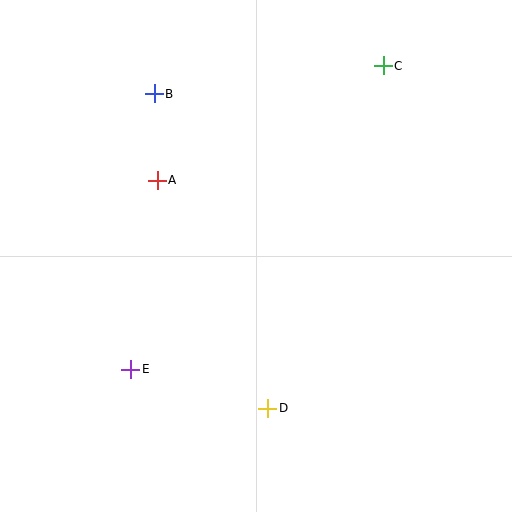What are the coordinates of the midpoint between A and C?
The midpoint between A and C is at (270, 123).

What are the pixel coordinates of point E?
Point E is at (131, 369).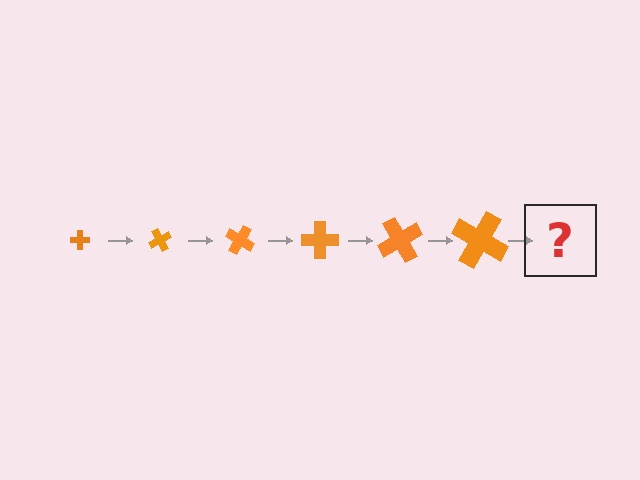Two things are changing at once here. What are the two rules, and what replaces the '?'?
The two rules are that the cross grows larger each step and it rotates 60 degrees each step. The '?' should be a cross, larger than the previous one and rotated 360 degrees from the start.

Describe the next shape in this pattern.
It should be a cross, larger than the previous one and rotated 360 degrees from the start.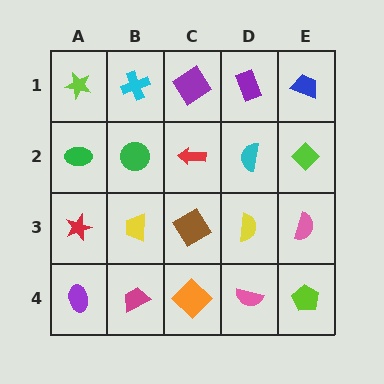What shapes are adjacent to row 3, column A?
A green ellipse (row 2, column A), a purple ellipse (row 4, column A), a yellow trapezoid (row 3, column B).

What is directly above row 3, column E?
A lime diamond.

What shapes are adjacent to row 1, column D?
A cyan semicircle (row 2, column D), a purple diamond (row 1, column C), a blue trapezoid (row 1, column E).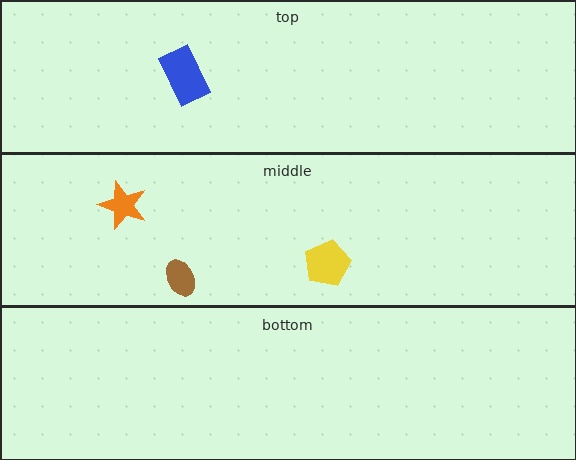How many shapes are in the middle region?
3.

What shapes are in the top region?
The blue rectangle.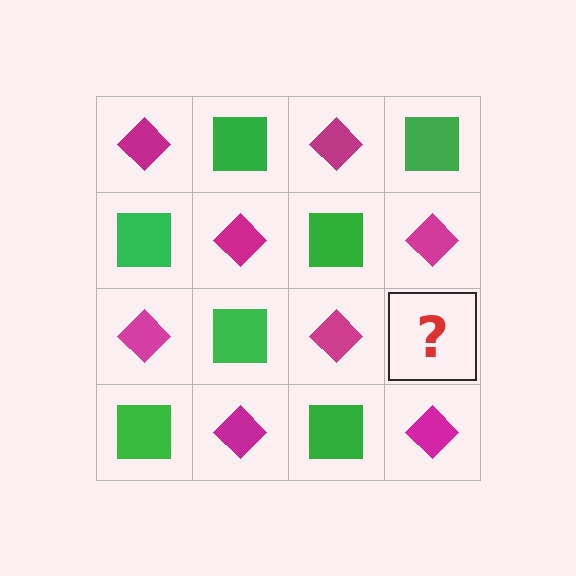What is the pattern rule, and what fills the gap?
The rule is that it alternates magenta diamond and green square in a checkerboard pattern. The gap should be filled with a green square.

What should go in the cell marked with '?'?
The missing cell should contain a green square.